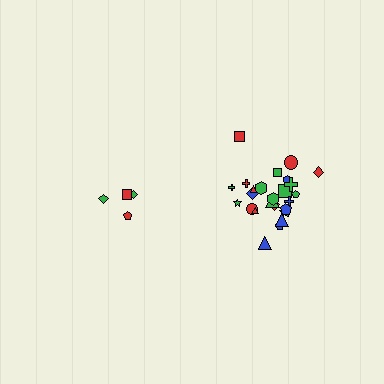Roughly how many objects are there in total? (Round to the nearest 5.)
Roughly 30 objects in total.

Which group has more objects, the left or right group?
The right group.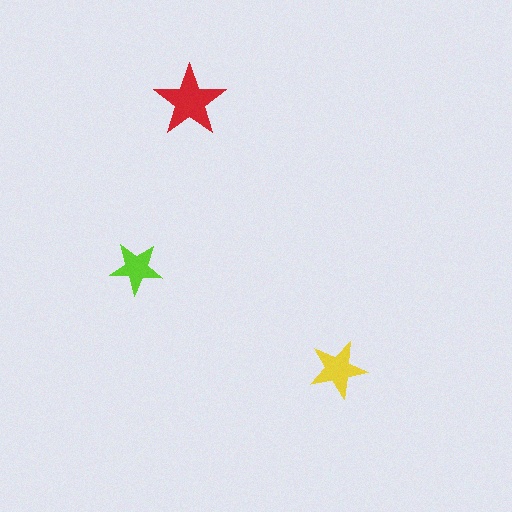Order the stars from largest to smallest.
the red one, the yellow one, the lime one.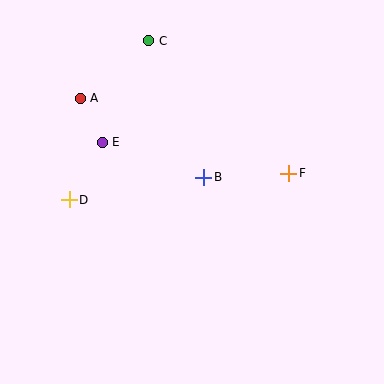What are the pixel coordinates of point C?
Point C is at (149, 41).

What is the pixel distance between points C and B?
The distance between C and B is 147 pixels.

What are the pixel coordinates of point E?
Point E is at (102, 142).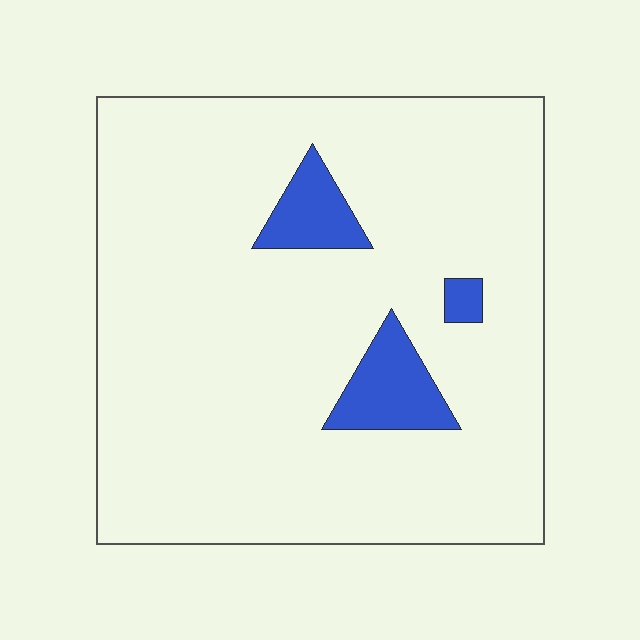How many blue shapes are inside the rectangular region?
3.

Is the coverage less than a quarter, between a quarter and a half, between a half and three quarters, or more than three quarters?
Less than a quarter.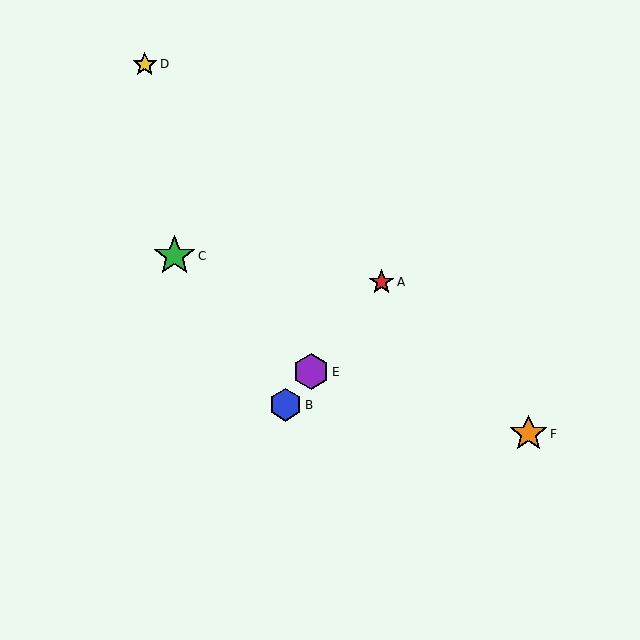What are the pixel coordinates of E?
Object E is at (311, 372).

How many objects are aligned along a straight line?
3 objects (A, B, E) are aligned along a straight line.